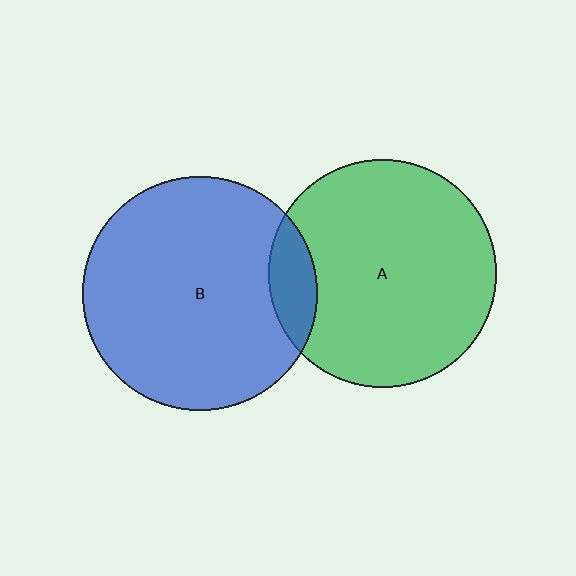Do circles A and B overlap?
Yes.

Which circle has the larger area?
Circle B (blue).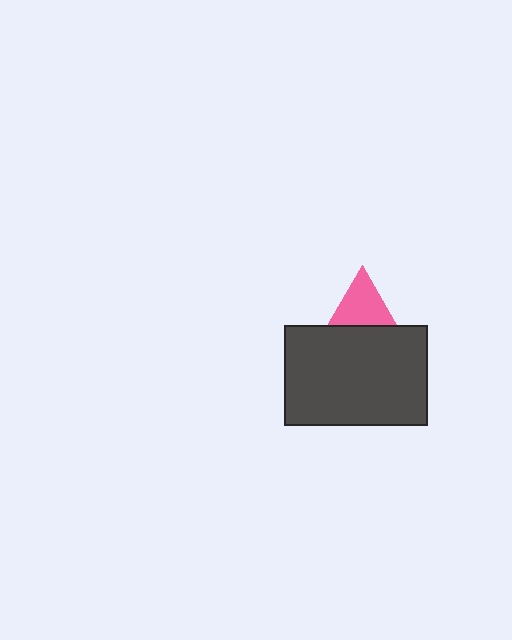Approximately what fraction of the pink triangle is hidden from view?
Roughly 40% of the pink triangle is hidden behind the dark gray rectangle.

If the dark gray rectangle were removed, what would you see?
You would see the complete pink triangle.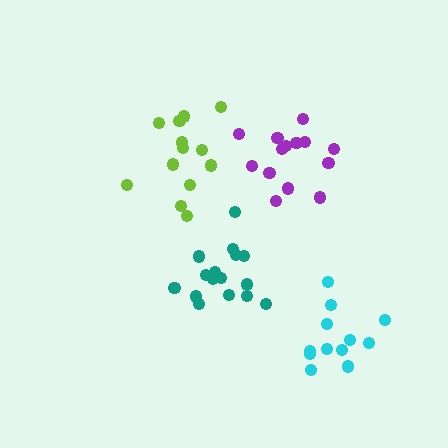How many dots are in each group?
Group 1: 15 dots, Group 2: 16 dots, Group 3: 12 dots, Group 4: 13 dots (56 total).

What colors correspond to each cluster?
The clusters are colored: purple, teal, cyan, lime.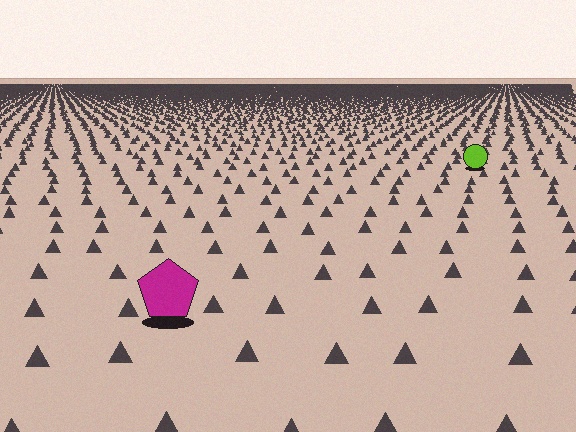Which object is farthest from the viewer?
The lime circle is farthest from the viewer. It appears smaller and the ground texture around it is denser.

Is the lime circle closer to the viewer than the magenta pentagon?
No. The magenta pentagon is closer — you can tell from the texture gradient: the ground texture is coarser near it.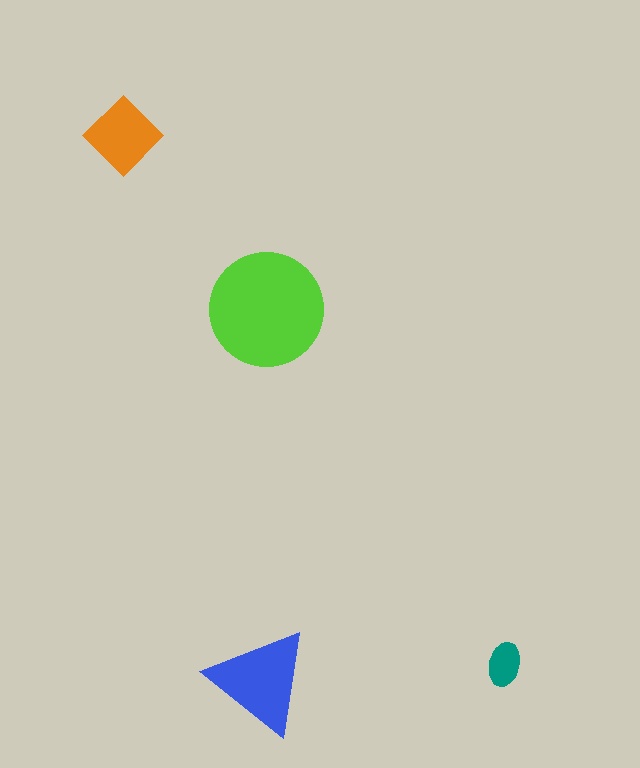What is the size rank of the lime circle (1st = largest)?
1st.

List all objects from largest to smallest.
The lime circle, the blue triangle, the orange diamond, the teal ellipse.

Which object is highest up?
The orange diamond is topmost.